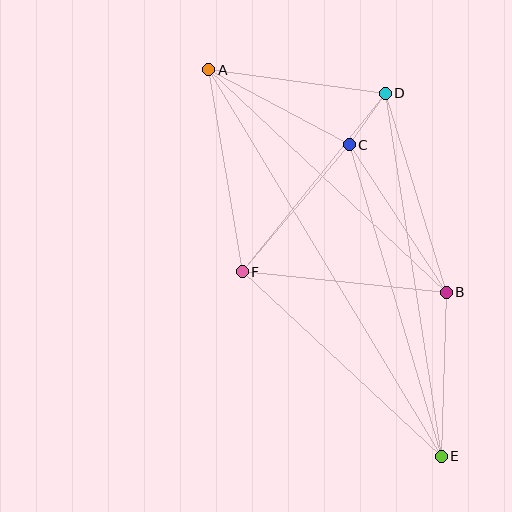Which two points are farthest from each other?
Points A and E are farthest from each other.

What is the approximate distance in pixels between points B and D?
The distance between B and D is approximately 208 pixels.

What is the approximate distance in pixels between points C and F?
The distance between C and F is approximately 166 pixels.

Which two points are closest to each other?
Points C and D are closest to each other.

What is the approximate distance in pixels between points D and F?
The distance between D and F is approximately 229 pixels.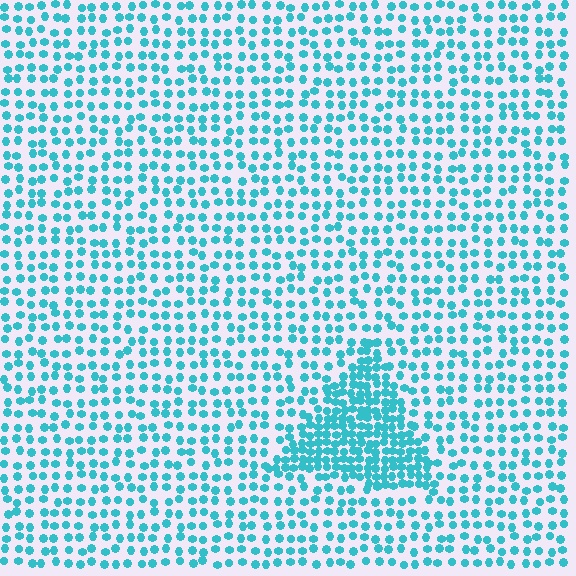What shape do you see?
I see a triangle.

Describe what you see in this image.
The image contains small cyan elements arranged at two different densities. A triangle-shaped region is visible where the elements are more densely packed than the surrounding area.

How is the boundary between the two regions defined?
The boundary is defined by a change in element density (approximately 2.2x ratio). All elements are the same color, size, and shape.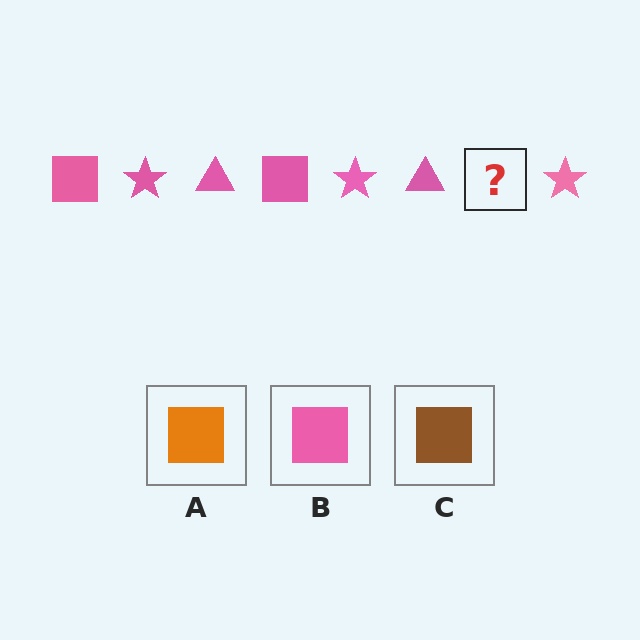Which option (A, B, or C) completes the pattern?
B.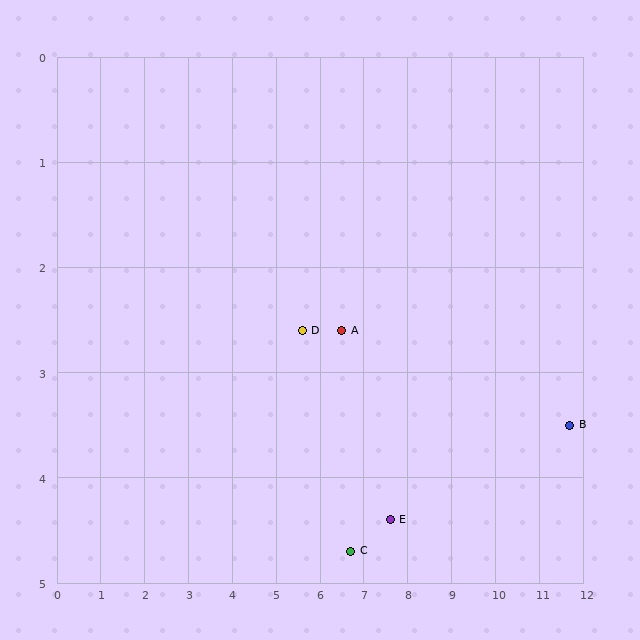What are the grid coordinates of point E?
Point E is at approximately (7.6, 4.4).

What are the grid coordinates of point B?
Point B is at approximately (11.7, 3.5).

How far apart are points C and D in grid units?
Points C and D are about 2.4 grid units apart.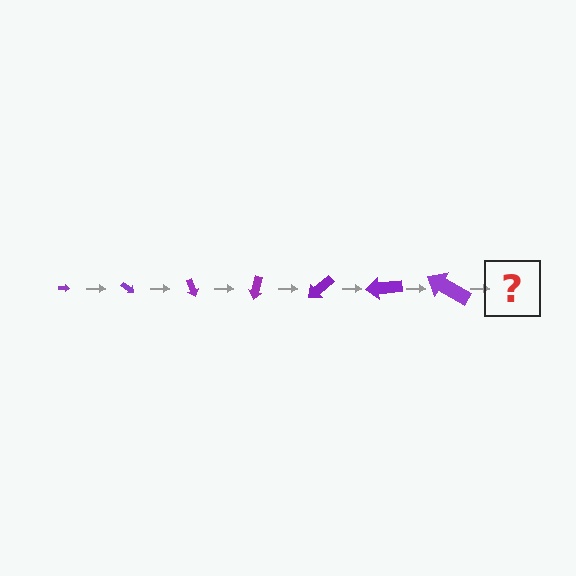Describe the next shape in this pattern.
It should be an arrow, larger than the previous one and rotated 245 degrees from the start.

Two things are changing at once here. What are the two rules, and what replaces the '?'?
The two rules are that the arrow grows larger each step and it rotates 35 degrees each step. The '?' should be an arrow, larger than the previous one and rotated 245 degrees from the start.